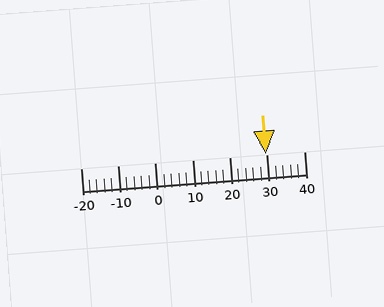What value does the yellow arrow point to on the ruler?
The yellow arrow points to approximately 30.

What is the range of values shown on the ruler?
The ruler shows values from -20 to 40.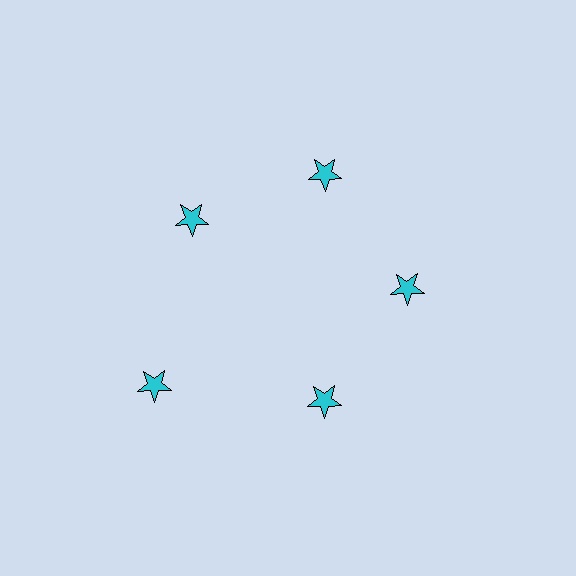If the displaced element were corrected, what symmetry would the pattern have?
It would have 5-fold rotational symmetry — the pattern would map onto itself every 72 degrees.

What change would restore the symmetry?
The symmetry would be restored by moving it inward, back onto the ring so that all 5 stars sit at equal angles and equal distance from the center.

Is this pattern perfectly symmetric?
No. The 5 cyan stars are arranged in a ring, but one element near the 8 o'clock position is pushed outward from the center, breaking the 5-fold rotational symmetry.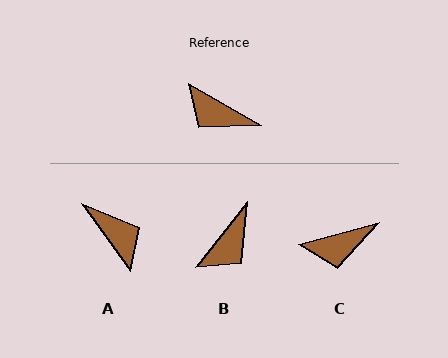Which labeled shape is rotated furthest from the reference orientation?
A, about 156 degrees away.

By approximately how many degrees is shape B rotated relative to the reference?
Approximately 82 degrees counter-clockwise.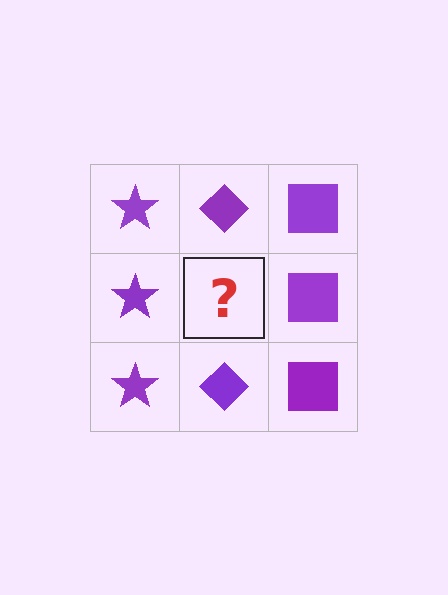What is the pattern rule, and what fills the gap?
The rule is that each column has a consistent shape. The gap should be filled with a purple diamond.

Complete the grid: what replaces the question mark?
The question mark should be replaced with a purple diamond.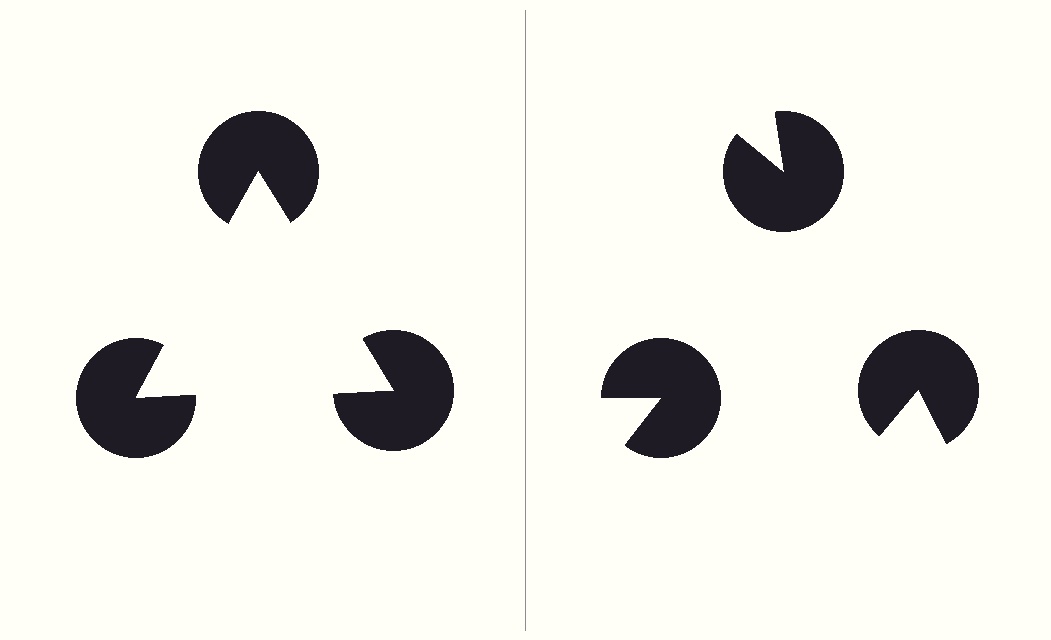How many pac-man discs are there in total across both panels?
6 — 3 on each side.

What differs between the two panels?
The pac-man discs are positioned identically on both sides; only the wedge orientations differ. On the left they align to a triangle; on the right they are misaligned.